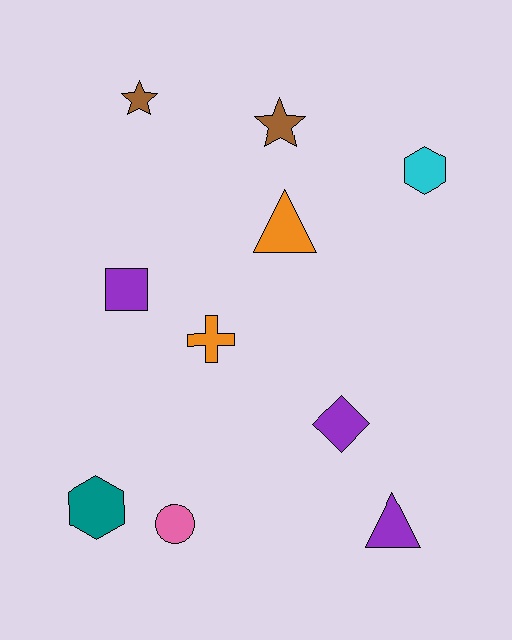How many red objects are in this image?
There are no red objects.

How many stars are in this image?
There are 2 stars.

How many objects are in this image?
There are 10 objects.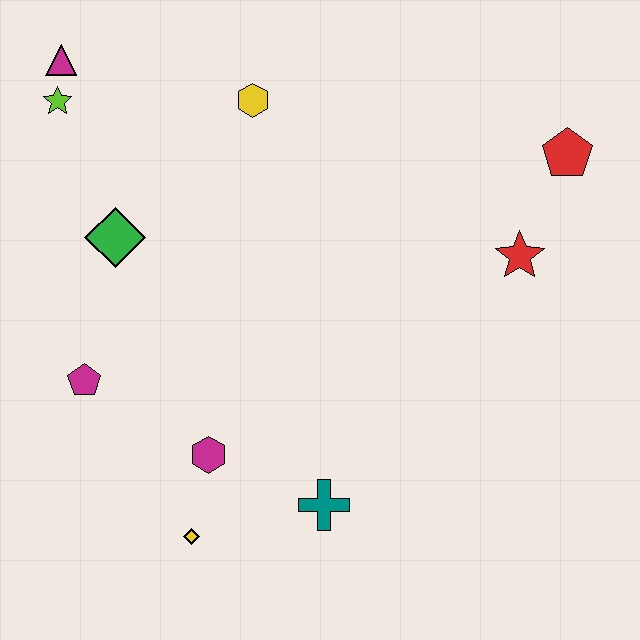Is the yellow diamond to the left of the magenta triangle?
No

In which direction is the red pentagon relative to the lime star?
The red pentagon is to the right of the lime star.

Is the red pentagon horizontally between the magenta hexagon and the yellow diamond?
No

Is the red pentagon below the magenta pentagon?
No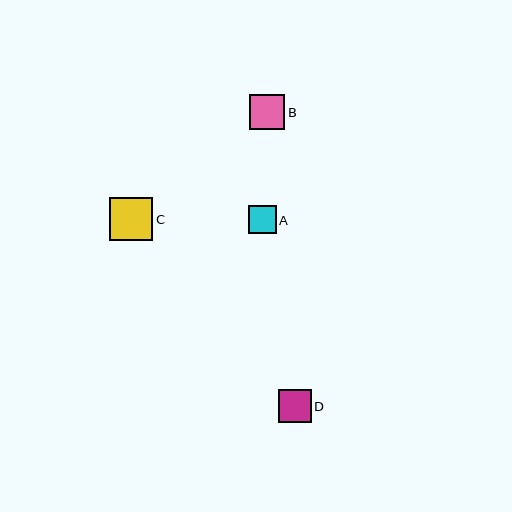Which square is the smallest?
Square A is the smallest with a size of approximately 28 pixels.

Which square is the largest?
Square C is the largest with a size of approximately 43 pixels.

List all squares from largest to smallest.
From largest to smallest: C, B, D, A.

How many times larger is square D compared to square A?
Square D is approximately 1.2 times the size of square A.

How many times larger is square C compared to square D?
Square C is approximately 1.3 times the size of square D.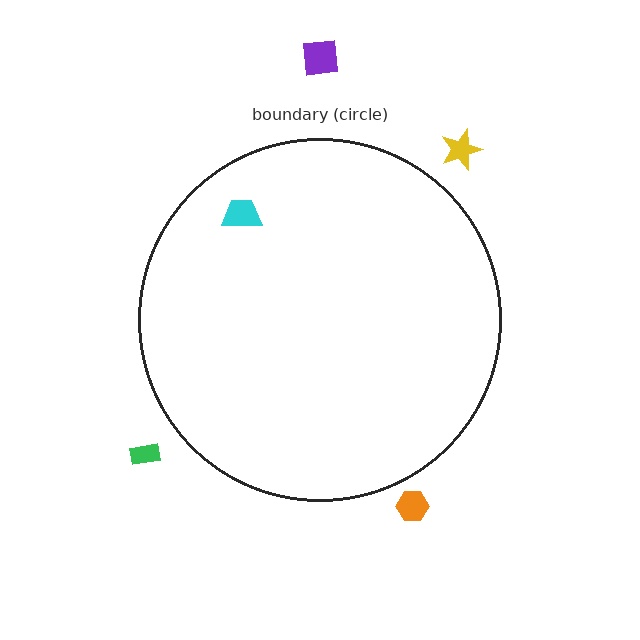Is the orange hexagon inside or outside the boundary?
Outside.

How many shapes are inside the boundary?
1 inside, 4 outside.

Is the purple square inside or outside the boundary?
Outside.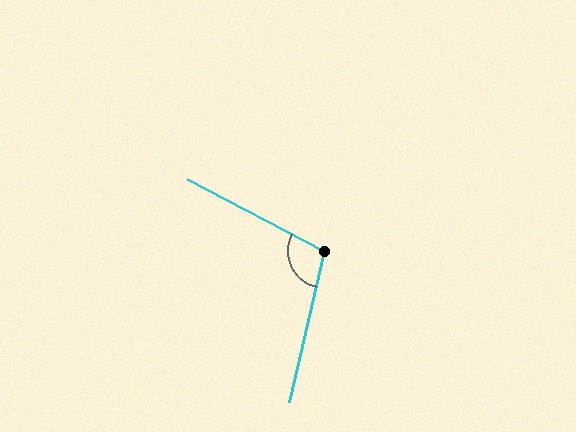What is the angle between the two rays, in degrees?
Approximately 105 degrees.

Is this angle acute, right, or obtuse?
It is obtuse.